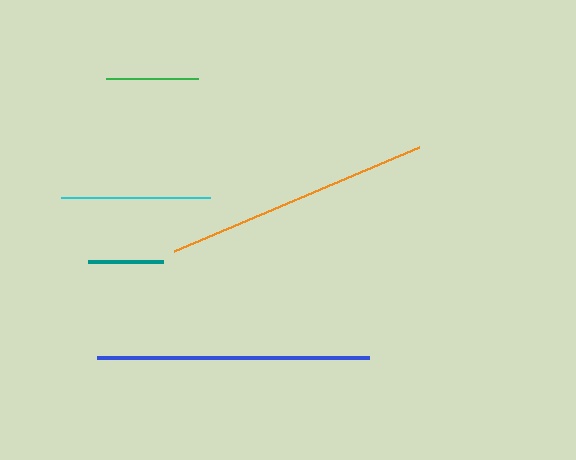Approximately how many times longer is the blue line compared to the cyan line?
The blue line is approximately 1.8 times the length of the cyan line.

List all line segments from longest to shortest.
From longest to shortest: blue, orange, cyan, green, teal.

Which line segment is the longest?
The blue line is the longest at approximately 272 pixels.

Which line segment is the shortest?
The teal line is the shortest at approximately 76 pixels.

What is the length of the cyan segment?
The cyan segment is approximately 148 pixels long.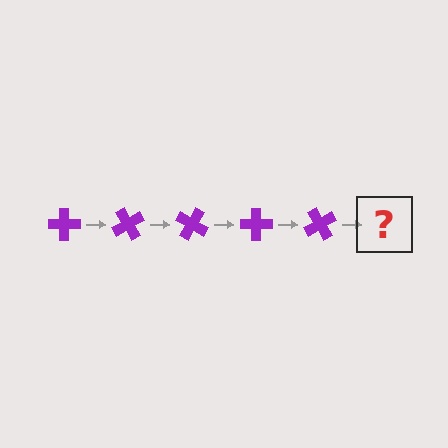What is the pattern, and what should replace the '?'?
The pattern is that the cross rotates 60 degrees each step. The '?' should be a purple cross rotated 300 degrees.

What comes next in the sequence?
The next element should be a purple cross rotated 300 degrees.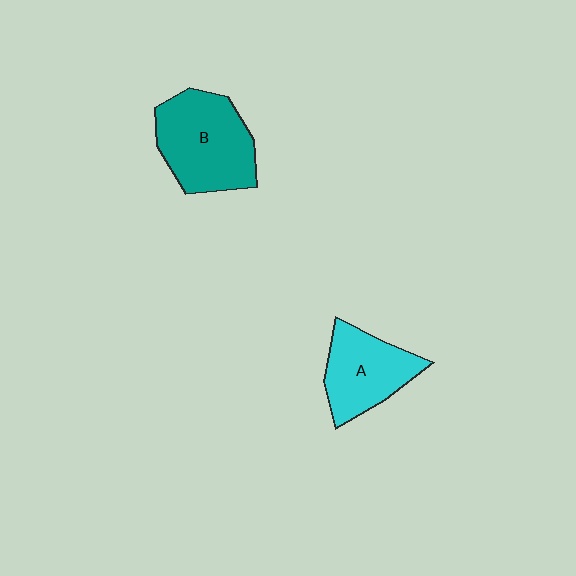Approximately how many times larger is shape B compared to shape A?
Approximately 1.3 times.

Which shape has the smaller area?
Shape A (cyan).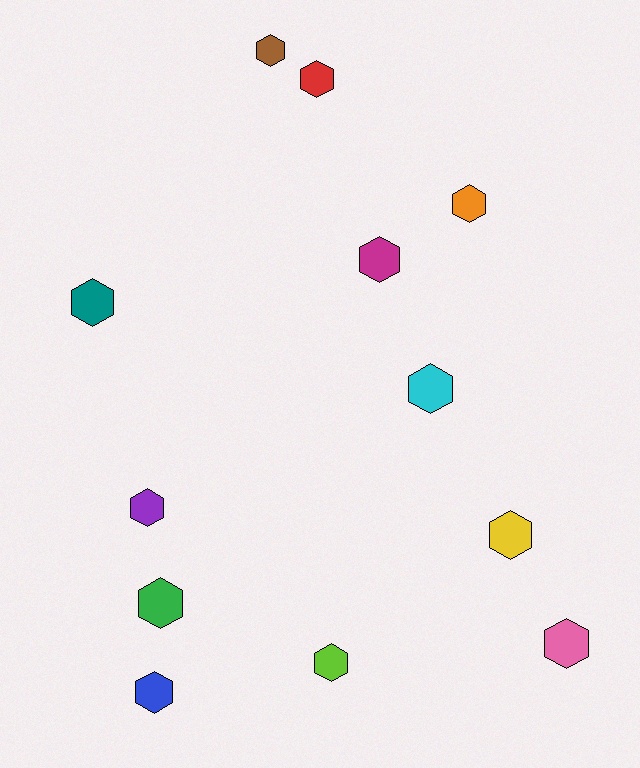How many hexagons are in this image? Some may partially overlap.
There are 12 hexagons.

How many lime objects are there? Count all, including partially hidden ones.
There is 1 lime object.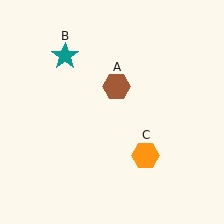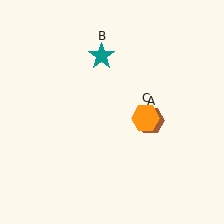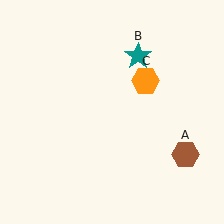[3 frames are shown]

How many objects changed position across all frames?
3 objects changed position: brown hexagon (object A), teal star (object B), orange hexagon (object C).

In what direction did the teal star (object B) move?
The teal star (object B) moved right.